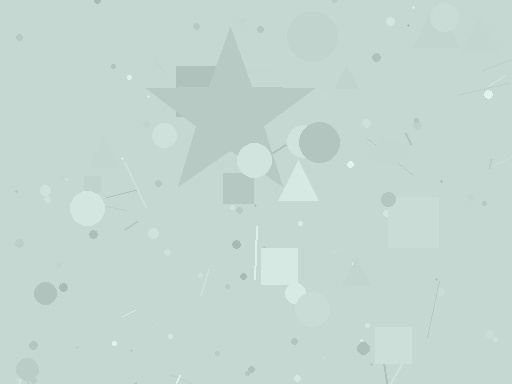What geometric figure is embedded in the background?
A star is embedded in the background.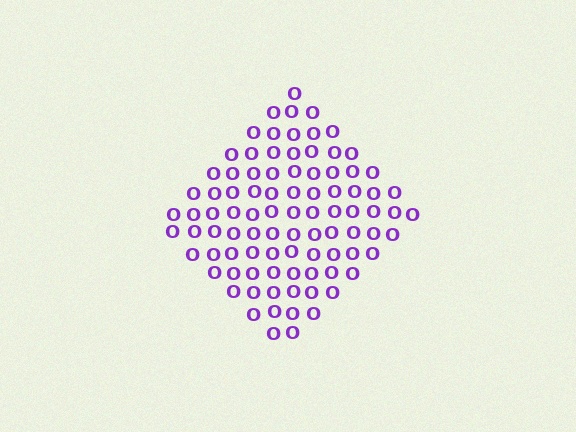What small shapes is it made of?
It is made of small letter O's.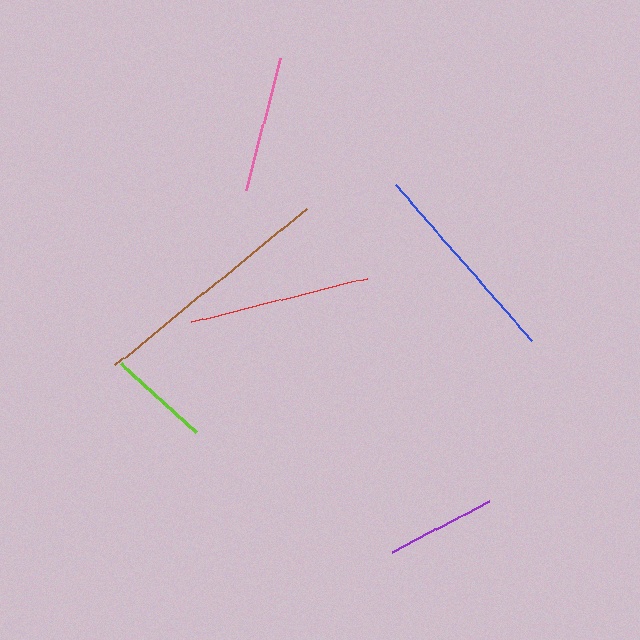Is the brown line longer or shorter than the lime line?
The brown line is longer than the lime line.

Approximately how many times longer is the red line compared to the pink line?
The red line is approximately 1.3 times the length of the pink line.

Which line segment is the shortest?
The lime line is the shortest at approximately 101 pixels.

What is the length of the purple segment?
The purple segment is approximately 110 pixels long.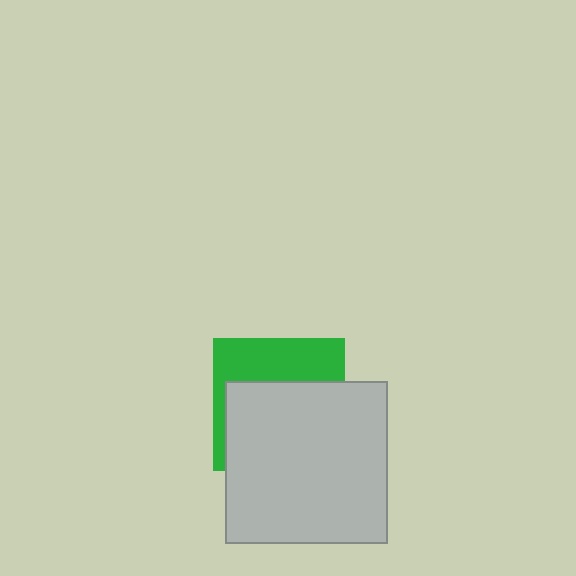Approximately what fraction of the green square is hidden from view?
Roughly 61% of the green square is hidden behind the light gray square.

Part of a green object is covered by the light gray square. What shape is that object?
It is a square.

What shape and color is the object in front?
The object in front is a light gray square.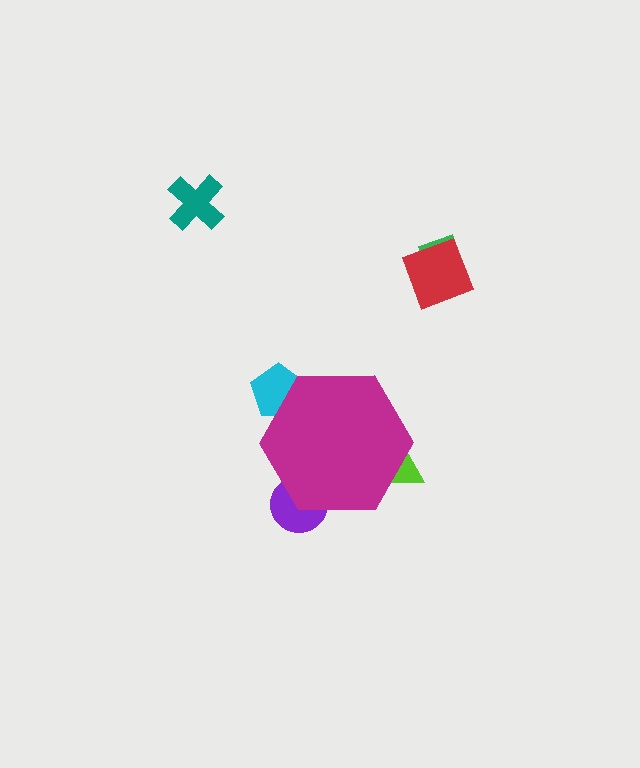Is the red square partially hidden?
No, the red square is fully visible.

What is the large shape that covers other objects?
A magenta hexagon.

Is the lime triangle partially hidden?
Yes, the lime triangle is partially hidden behind the magenta hexagon.